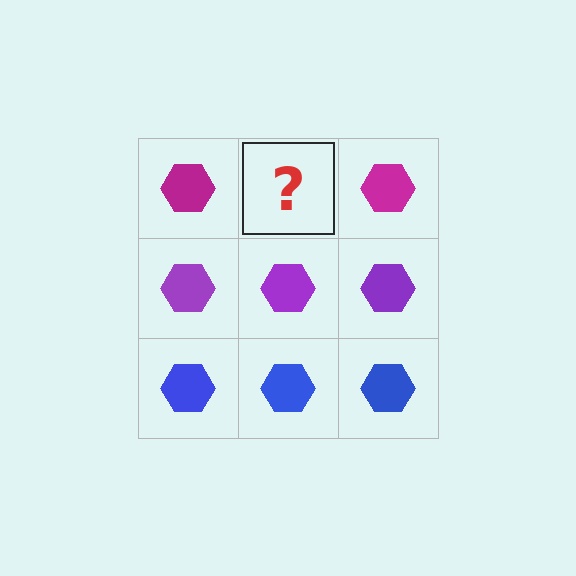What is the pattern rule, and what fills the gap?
The rule is that each row has a consistent color. The gap should be filled with a magenta hexagon.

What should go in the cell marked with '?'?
The missing cell should contain a magenta hexagon.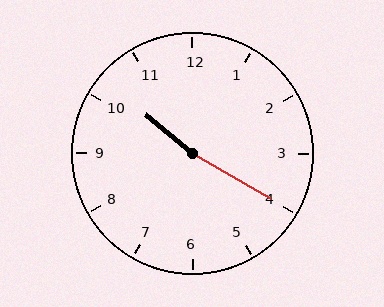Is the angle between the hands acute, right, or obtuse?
It is obtuse.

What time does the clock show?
10:20.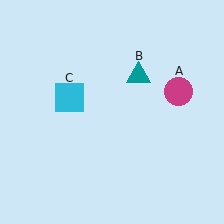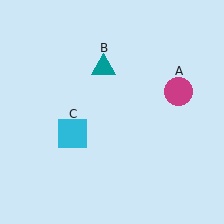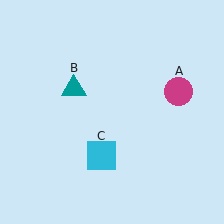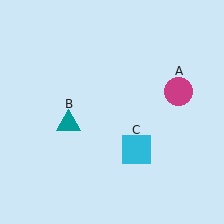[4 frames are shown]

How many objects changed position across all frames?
2 objects changed position: teal triangle (object B), cyan square (object C).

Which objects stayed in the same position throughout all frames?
Magenta circle (object A) remained stationary.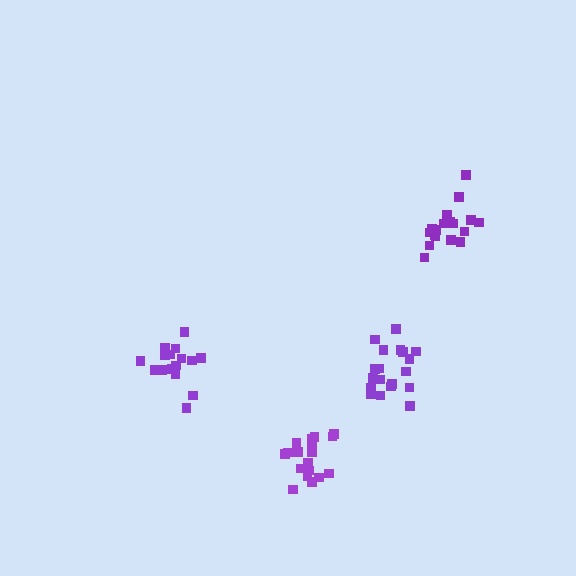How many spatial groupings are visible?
There are 4 spatial groupings.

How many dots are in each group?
Group 1: 18 dots, Group 2: 19 dots, Group 3: 19 dots, Group 4: 16 dots (72 total).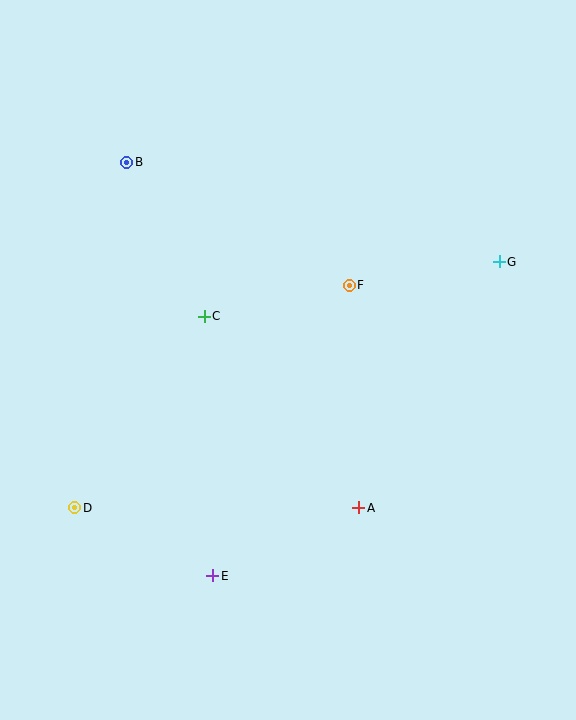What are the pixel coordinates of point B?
Point B is at (127, 162).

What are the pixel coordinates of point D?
Point D is at (75, 508).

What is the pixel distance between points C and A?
The distance between C and A is 246 pixels.